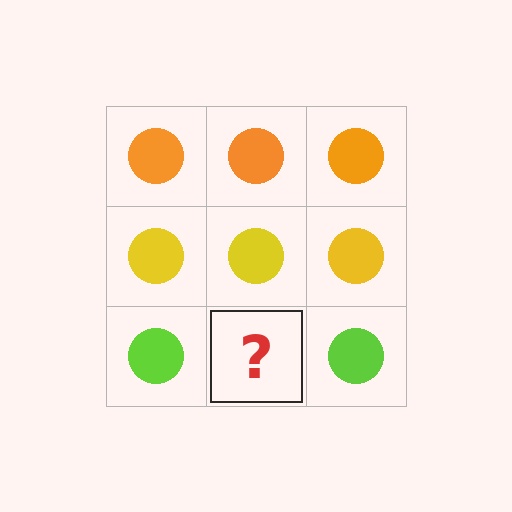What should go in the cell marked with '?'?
The missing cell should contain a lime circle.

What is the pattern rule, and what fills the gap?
The rule is that each row has a consistent color. The gap should be filled with a lime circle.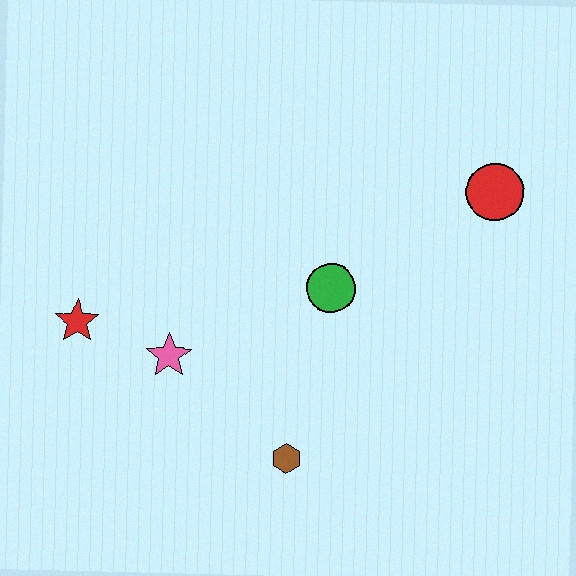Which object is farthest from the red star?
The red circle is farthest from the red star.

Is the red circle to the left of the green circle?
No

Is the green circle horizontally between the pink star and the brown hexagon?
No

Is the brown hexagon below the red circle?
Yes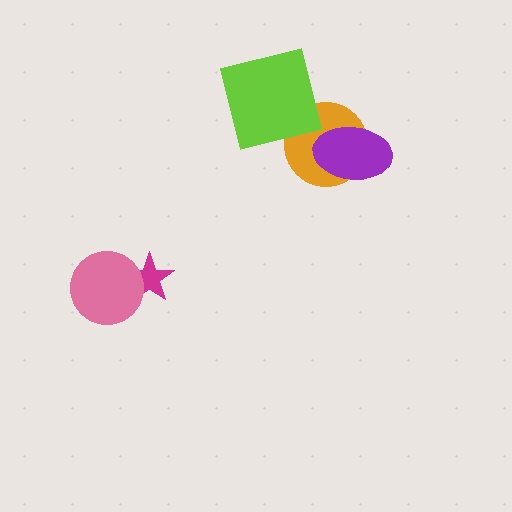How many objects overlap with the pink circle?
1 object overlaps with the pink circle.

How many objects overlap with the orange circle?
2 objects overlap with the orange circle.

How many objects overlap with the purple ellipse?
1 object overlaps with the purple ellipse.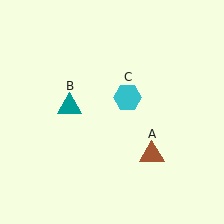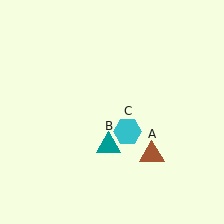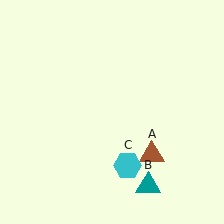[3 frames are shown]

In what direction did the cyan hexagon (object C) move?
The cyan hexagon (object C) moved down.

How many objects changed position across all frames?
2 objects changed position: teal triangle (object B), cyan hexagon (object C).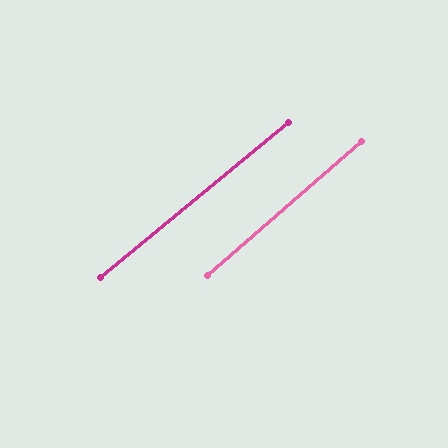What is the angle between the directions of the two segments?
Approximately 1 degree.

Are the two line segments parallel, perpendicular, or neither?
Parallel — their directions differ by only 1.4°.